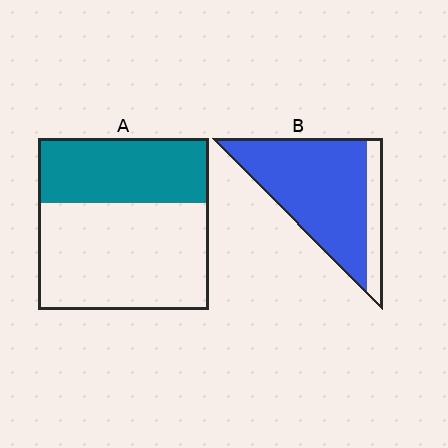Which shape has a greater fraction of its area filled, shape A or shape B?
Shape B.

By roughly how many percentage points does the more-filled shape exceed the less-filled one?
By roughly 45 percentage points (B over A).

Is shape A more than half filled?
No.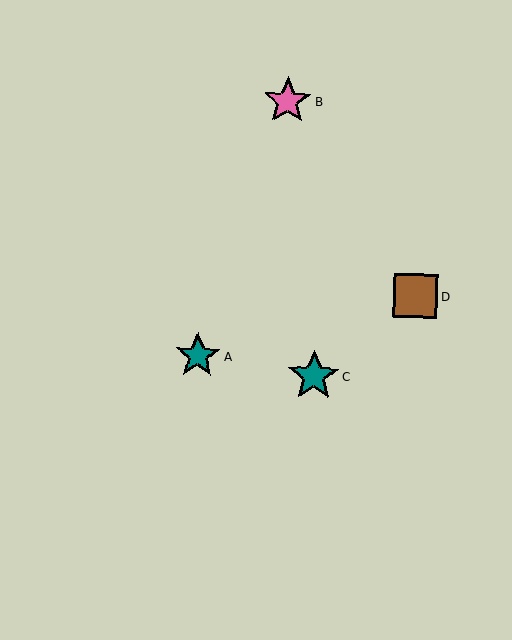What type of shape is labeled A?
Shape A is a teal star.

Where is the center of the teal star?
The center of the teal star is at (198, 356).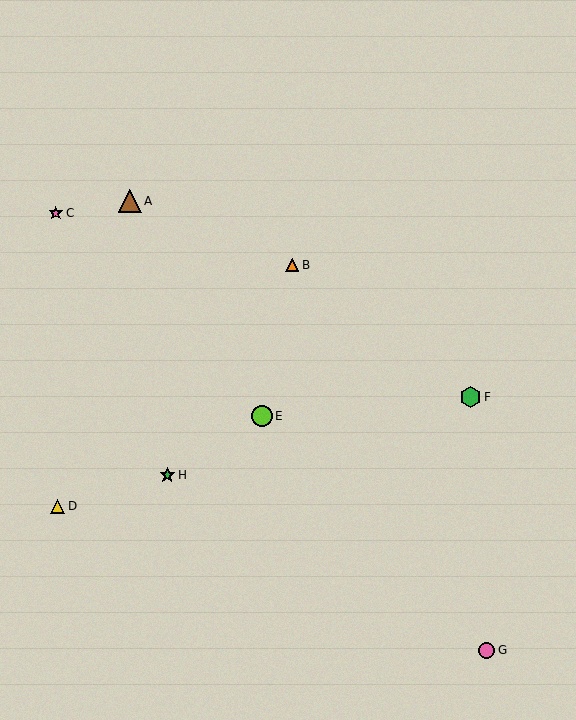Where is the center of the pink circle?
The center of the pink circle is at (486, 650).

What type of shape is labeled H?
Shape H is a green star.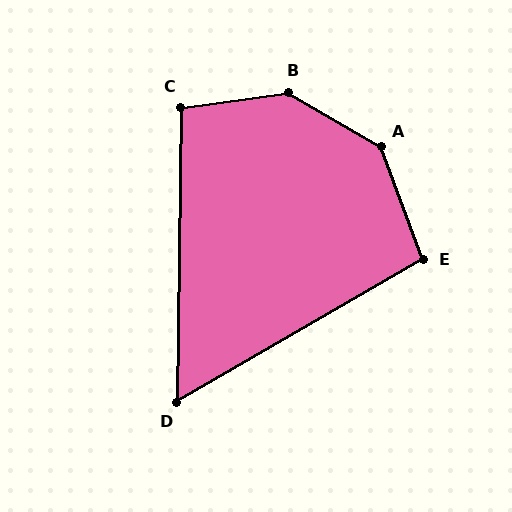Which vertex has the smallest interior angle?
D, at approximately 59 degrees.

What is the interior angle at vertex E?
Approximately 100 degrees (obtuse).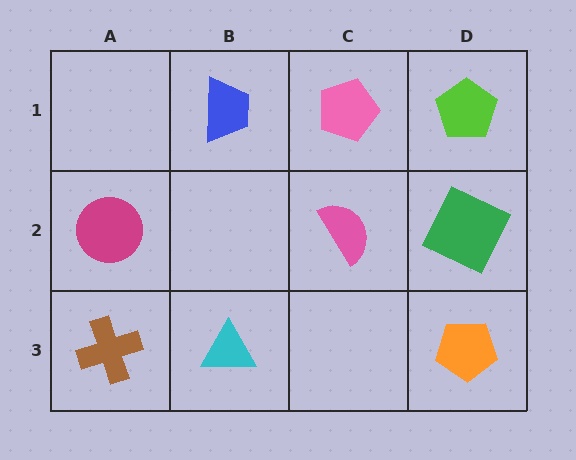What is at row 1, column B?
A blue trapezoid.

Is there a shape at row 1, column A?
No, that cell is empty.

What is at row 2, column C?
A pink semicircle.